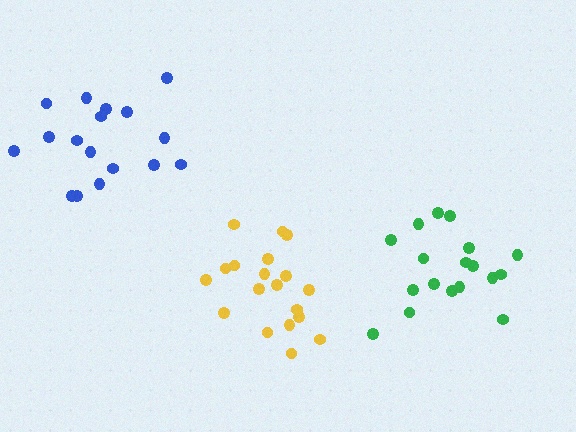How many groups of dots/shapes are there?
There are 3 groups.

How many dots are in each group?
Group 1: 19 dots, Group 2: 17 dots, Group 3: 18 dots (54 total).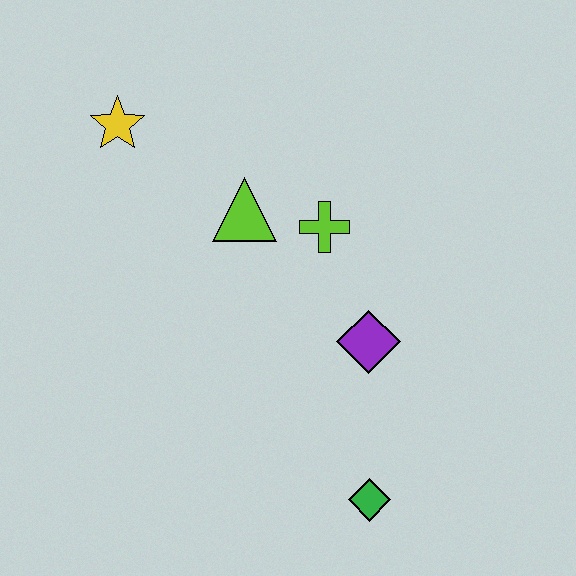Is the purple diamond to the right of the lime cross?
Yes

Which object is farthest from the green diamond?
The yellow star is farthest from the green diamond.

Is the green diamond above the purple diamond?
No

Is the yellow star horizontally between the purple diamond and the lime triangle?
No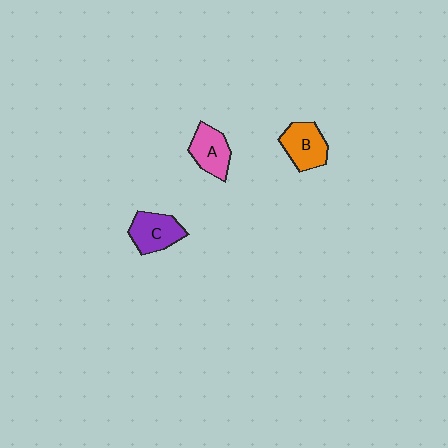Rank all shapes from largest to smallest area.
From largest to smallest: C (purple), B (orange), A (pink).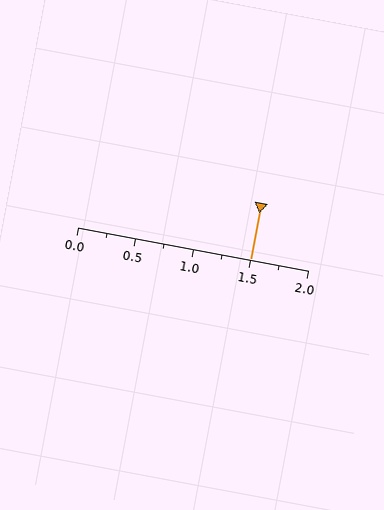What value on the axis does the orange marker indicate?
The marker indicates approximately 1.5.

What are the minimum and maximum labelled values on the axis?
The axis runs from 0.0 to 2.0.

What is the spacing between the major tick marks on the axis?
The major ticks are spaced 0.5 apart.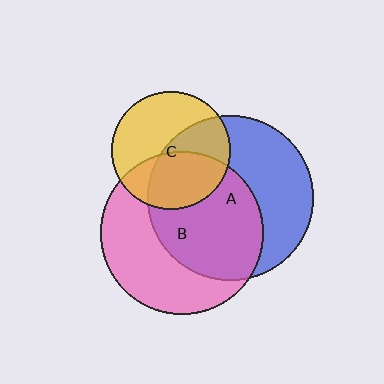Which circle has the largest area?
Circle A (blue).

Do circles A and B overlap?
Yes.